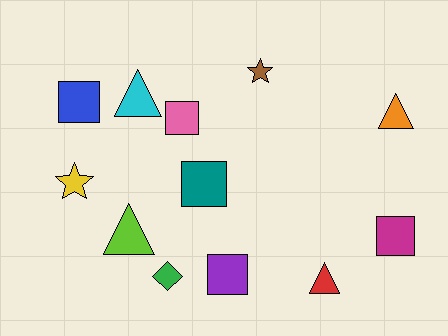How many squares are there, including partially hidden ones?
There are 5 squares.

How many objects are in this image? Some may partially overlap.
There are 12 objects.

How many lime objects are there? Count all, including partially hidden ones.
There is 1 lime object.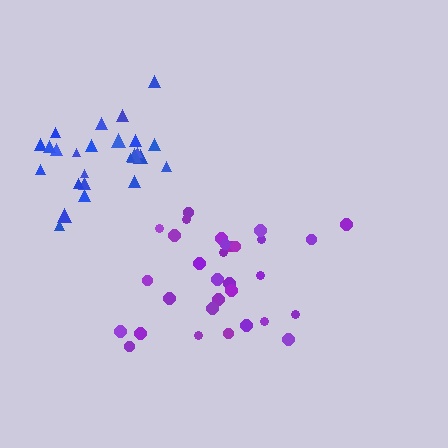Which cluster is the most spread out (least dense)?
Purple.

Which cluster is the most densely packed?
Blue.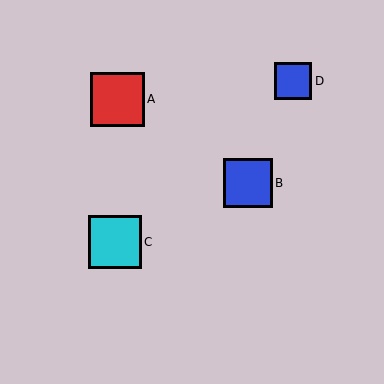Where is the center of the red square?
The center of the red square is at (118, 99).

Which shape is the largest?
The red square (labeled A) is the largest.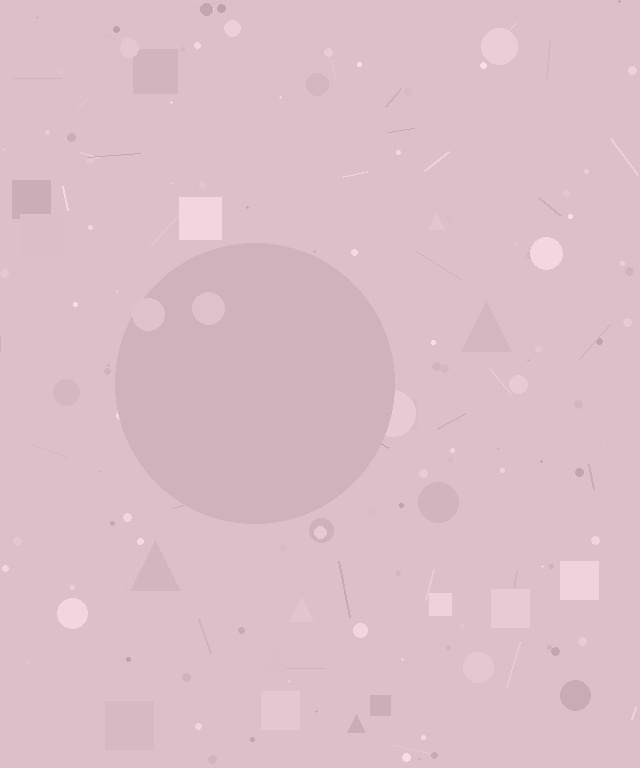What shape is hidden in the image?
A circle is hidden in the image.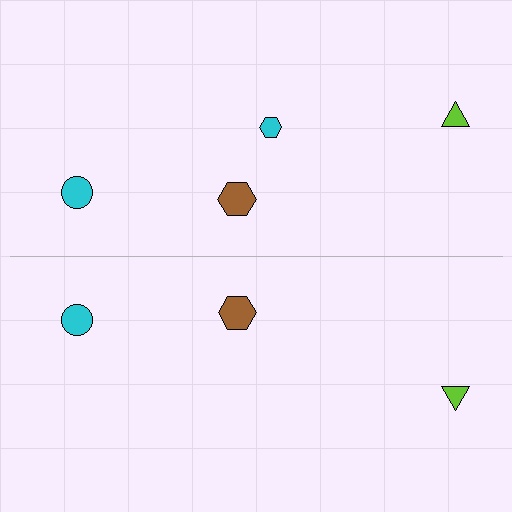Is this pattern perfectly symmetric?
No, the pattern is not perfectly symmetric. A cyan hexagon is missing from the bottom side.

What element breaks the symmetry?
A cyan hexagon is missing from the bottom side.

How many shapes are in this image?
There are 7 shapes in this image.